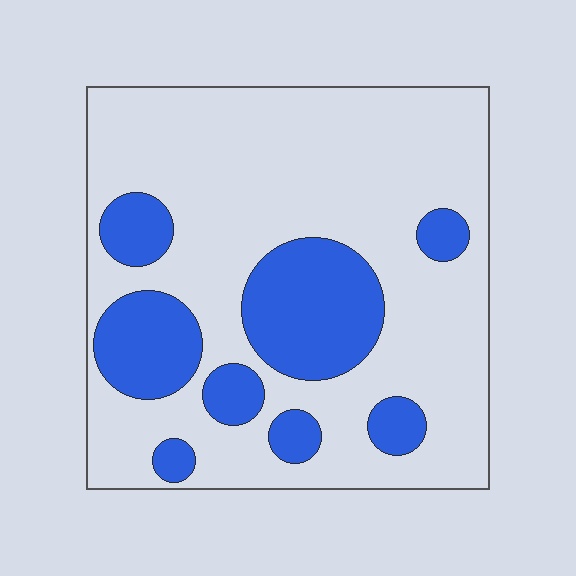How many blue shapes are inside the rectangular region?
8.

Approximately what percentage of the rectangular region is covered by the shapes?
Approximately 25%.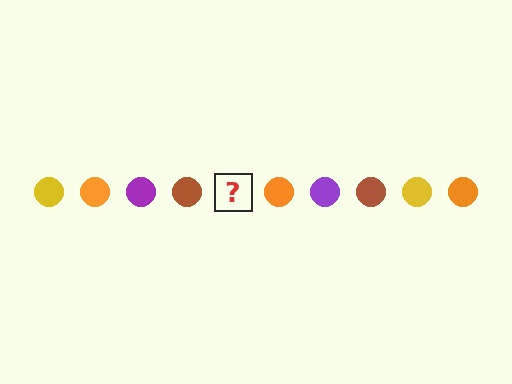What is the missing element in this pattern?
The missing element is a yellow circle.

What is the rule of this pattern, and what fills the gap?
The rule is that the pattern cycles through yellow, orange, purple, brown circles. The gap should be filled with a yellow circle.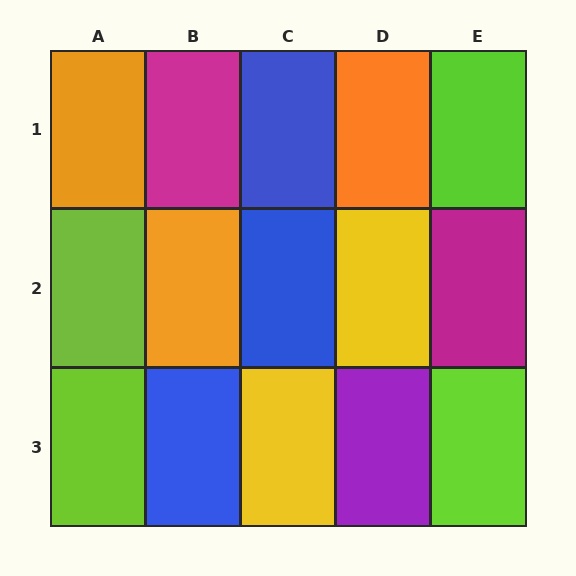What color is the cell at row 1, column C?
Blue.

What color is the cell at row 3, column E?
Lime.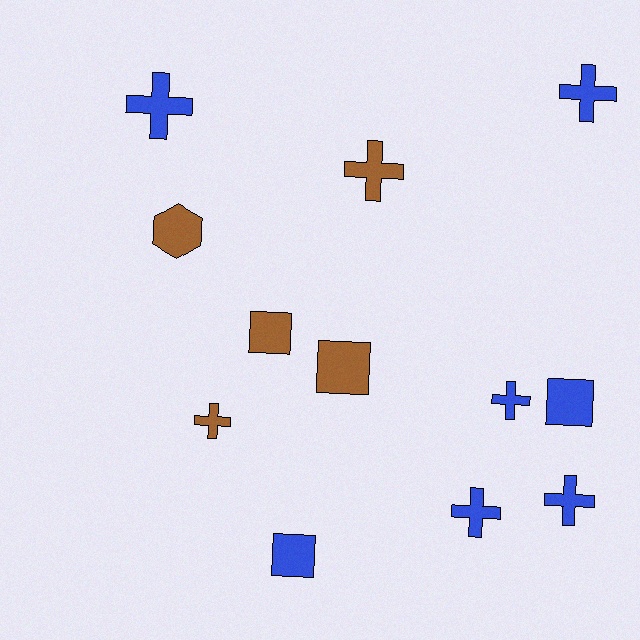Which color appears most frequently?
Blue, with 7 objects.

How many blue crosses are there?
There are 5 blue crosses.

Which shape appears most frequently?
Cross, with 7 objects.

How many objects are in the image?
There are 12 objects.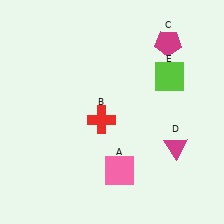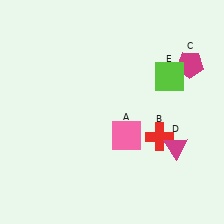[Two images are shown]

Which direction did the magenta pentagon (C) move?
The magenta pentagon (C) moved right.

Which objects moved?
The objects that moved are: the pink square (A), the red cross (B), the magenta pentagon (C).